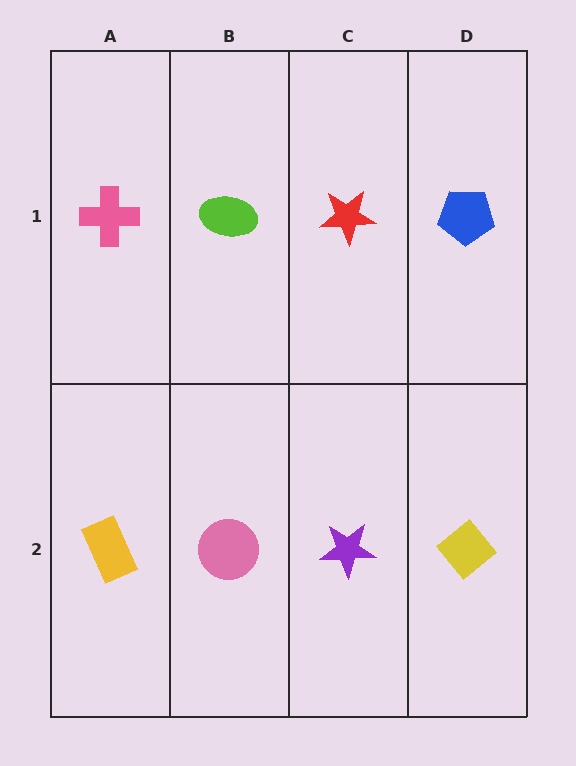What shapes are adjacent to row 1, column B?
A pink circle (row 2, column B), a pink cross (row 1, column A), a red star (row 1, column C).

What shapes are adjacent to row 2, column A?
A pink cross (row 1, column A), a pink circle (row 2, column B).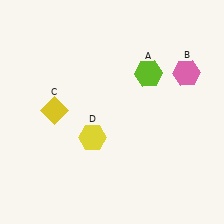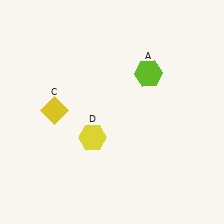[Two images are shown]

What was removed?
The pink hexagon (B) was removed in Image 2.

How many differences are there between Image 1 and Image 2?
There is 1 difference between the two images.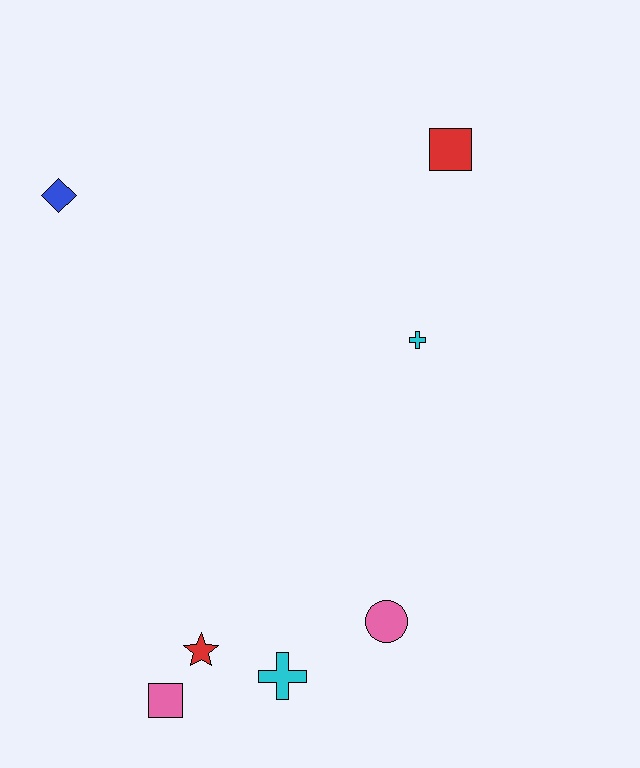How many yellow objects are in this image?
There are no yellow objects.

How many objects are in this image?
There are 7 objects.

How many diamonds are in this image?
There is 1 diamond.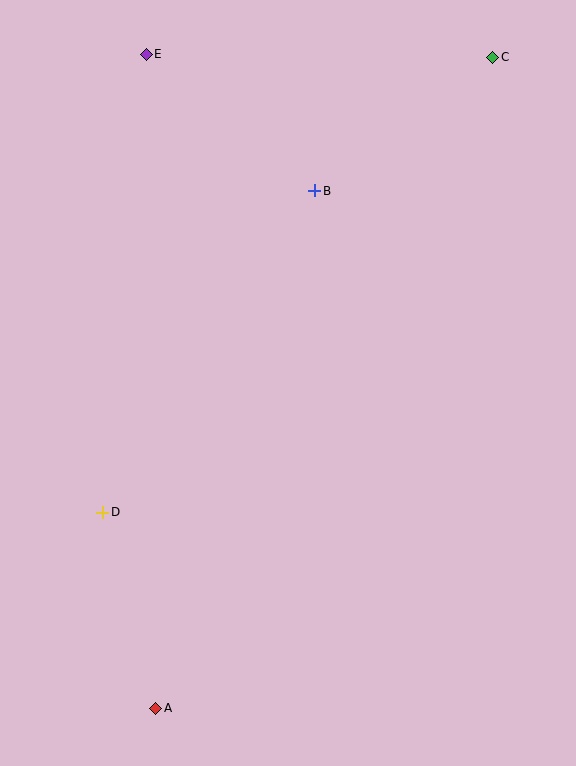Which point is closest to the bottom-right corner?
Point A is closest to the bottom-right corner.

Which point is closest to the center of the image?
Point B at (315, 191) is closest to the center.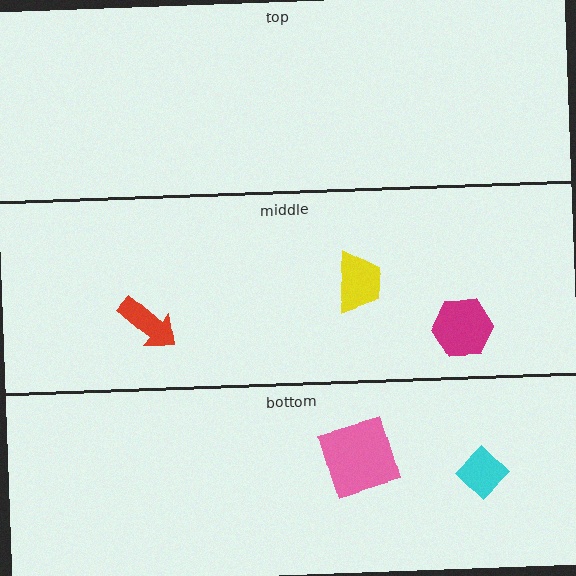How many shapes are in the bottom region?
2.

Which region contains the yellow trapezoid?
The middle region.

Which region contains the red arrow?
The middle region.